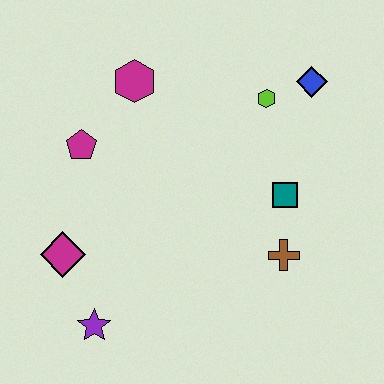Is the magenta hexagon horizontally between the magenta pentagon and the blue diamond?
Yes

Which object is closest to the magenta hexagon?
The magenta pentagon is closest to the magenta hexagon.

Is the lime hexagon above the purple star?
Yes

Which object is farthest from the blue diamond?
The purple star is farthest from the blue diamond.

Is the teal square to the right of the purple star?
Yes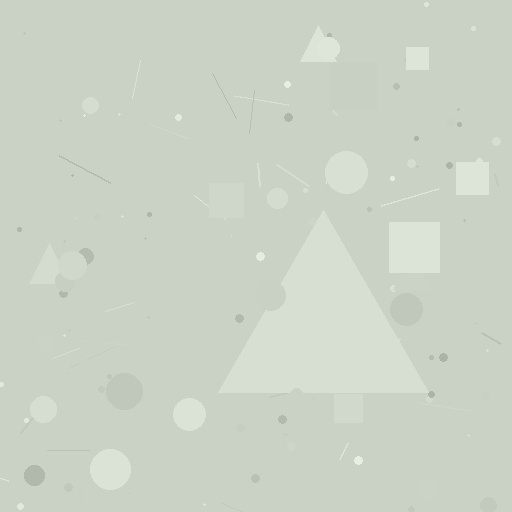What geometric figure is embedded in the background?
A triangle is embedded in the background.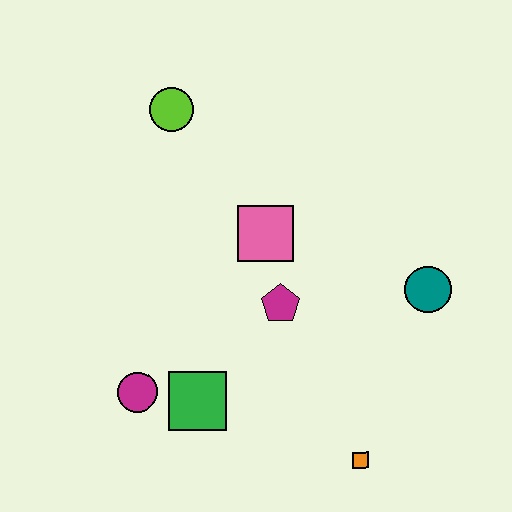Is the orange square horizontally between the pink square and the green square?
No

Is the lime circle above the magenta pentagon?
Yes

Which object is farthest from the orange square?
The lime circle is farthest from the orange square.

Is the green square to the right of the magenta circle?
Yes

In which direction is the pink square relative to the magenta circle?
The pink square is above the magenta circle.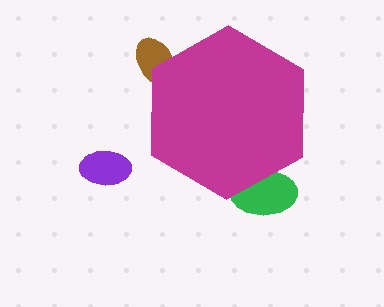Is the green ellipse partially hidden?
Yes, the green ellipse is partially hidden behind the magenta hexagon.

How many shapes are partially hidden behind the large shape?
3 shapes are partially hidden.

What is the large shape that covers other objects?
A magenta hexagon.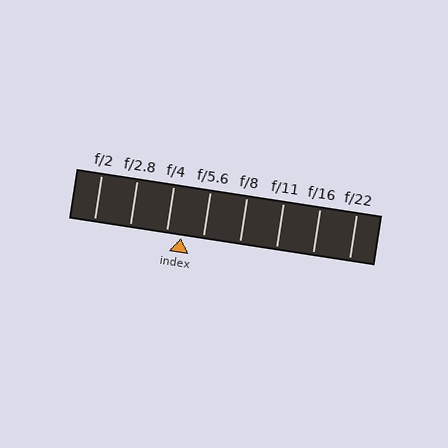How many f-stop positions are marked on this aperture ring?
There are 8 f-stop positions marked.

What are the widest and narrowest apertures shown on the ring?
The widest aperture shown is f/2 and the narrowest is f/22.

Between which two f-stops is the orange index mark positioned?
The index mark is between f/4 and f/5.6.